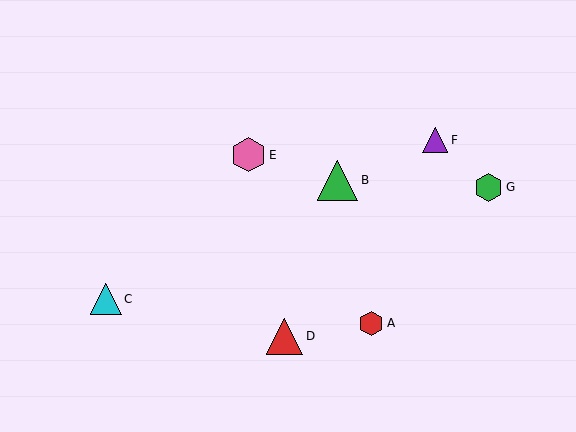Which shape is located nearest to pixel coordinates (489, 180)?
The green hexagon (labeled G) at (489, 187) is nearest to that location.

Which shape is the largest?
The green triangle (labeled B) is the largest.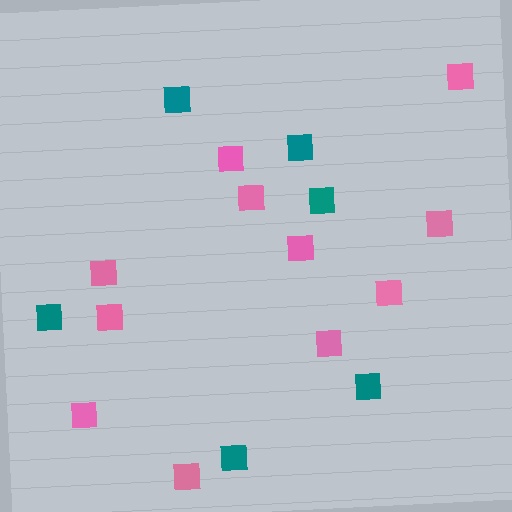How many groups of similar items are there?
There are 2 groups: one group of teal squares (6) and one group of pink squares (11).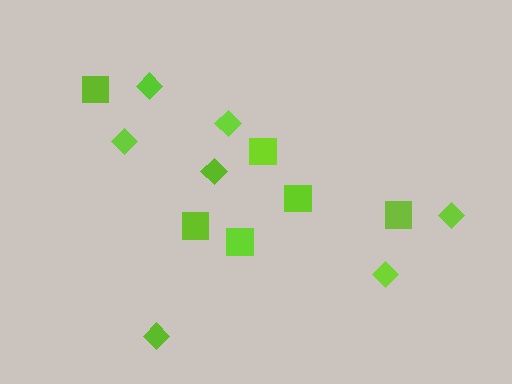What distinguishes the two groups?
There are 2 groups: one group of squares (6) and one group of diamonds (7).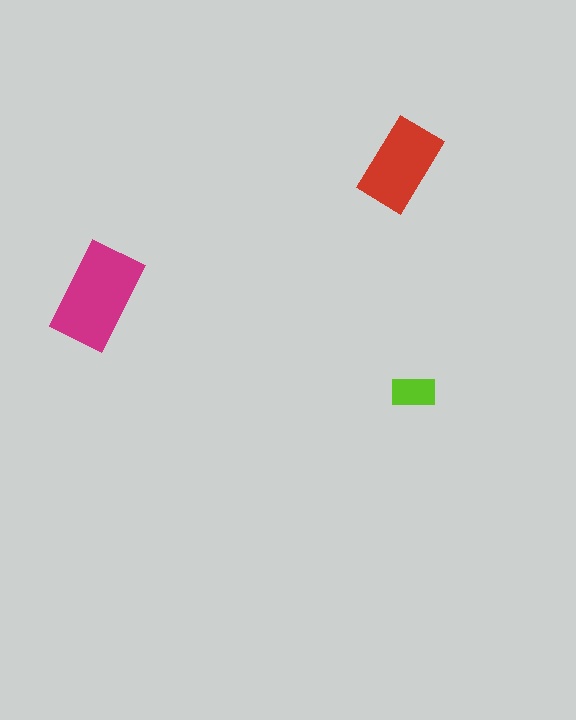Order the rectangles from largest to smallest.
the magenta one, the red one, the lime one.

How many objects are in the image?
There are 3 objects in the image.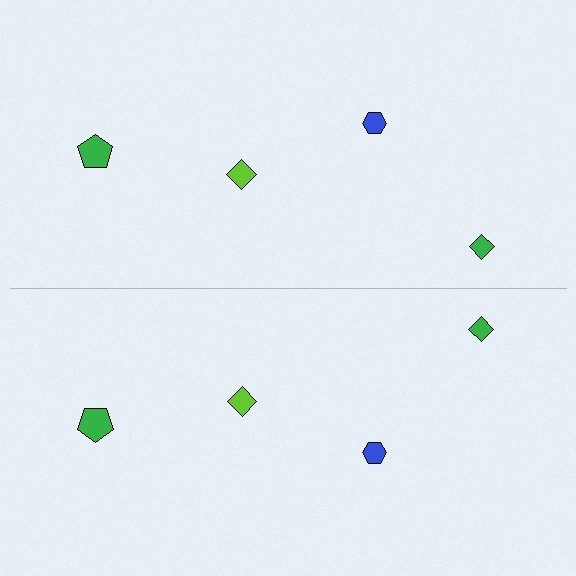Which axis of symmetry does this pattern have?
The pattern has a horizontal axis of symmetry running through the center of the image.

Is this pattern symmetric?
Yes, this pattern has bilateral (reflection) symmetry.